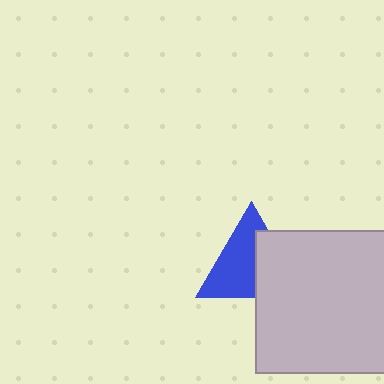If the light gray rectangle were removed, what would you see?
You would see the complete blue triangle.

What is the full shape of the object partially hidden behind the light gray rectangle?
The partially hidden object is a blue triangle.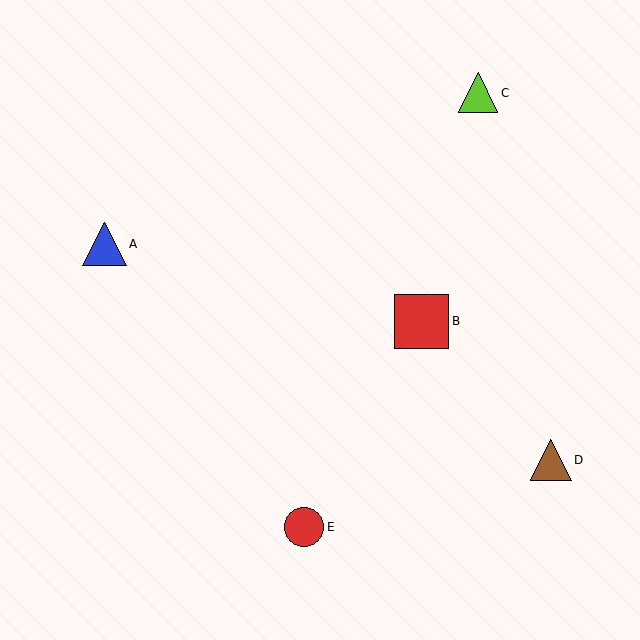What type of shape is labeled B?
Shape B is a red square.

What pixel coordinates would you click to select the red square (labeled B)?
Click at (422, 321) to select the red square B.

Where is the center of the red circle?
The center of the red circle is at (304, 527).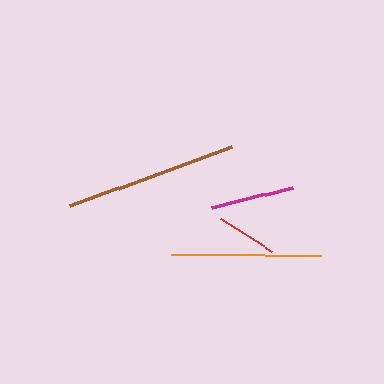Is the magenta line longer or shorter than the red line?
The magenta line is longer than the red line.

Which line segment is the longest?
The brown line is the longest at approximately 173 pixels.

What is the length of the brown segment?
The brown segment is approximately 173 pixels long.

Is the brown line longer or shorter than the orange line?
The brown line is longer than the orange line.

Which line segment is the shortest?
The red line is the shortest at approximately 60 pixels.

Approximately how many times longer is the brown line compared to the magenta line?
The brown line is approximately 2.1 times the length of the magenta line.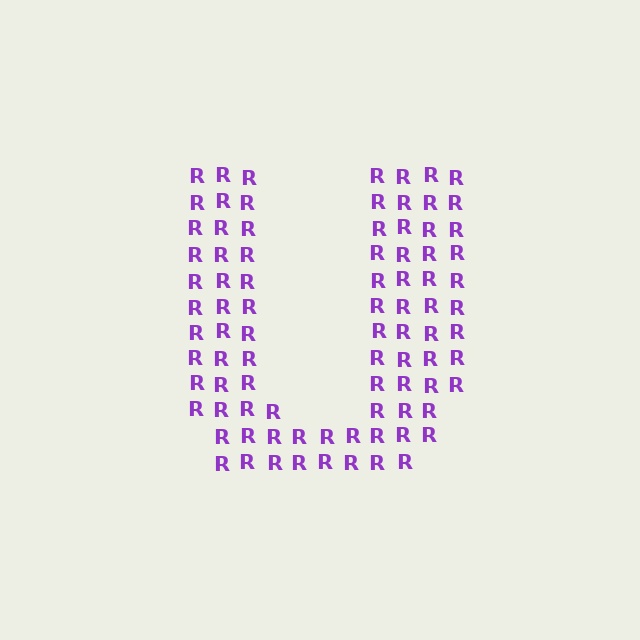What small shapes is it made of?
It is made of small letter R's.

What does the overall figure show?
The overall figure shows the letter U.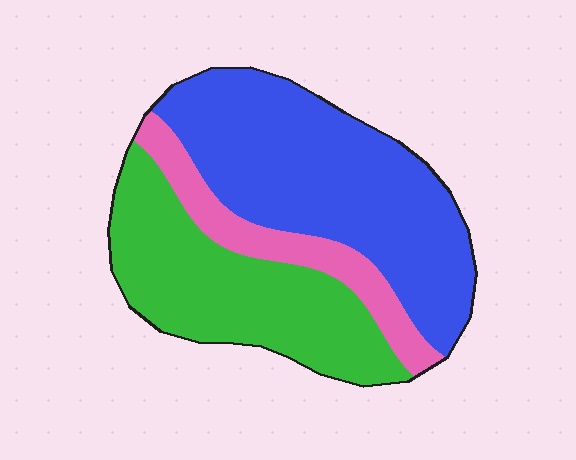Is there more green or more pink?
Green.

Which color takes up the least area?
Pink, at roughly 15%.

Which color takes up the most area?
Blue, at roughly 50%.